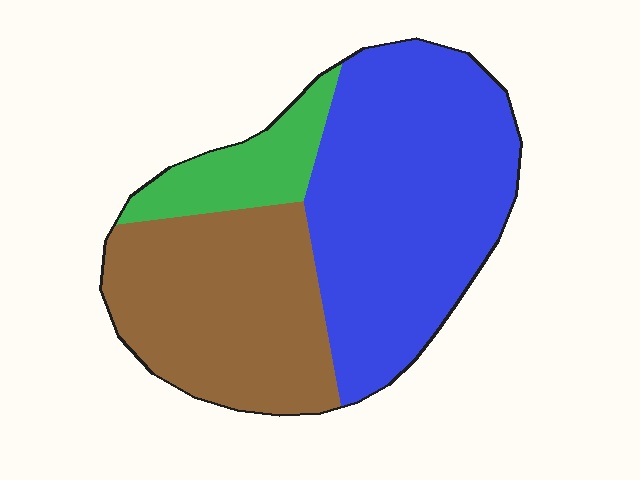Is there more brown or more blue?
Blue.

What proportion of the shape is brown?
Brown covers roughly 35% of the shape.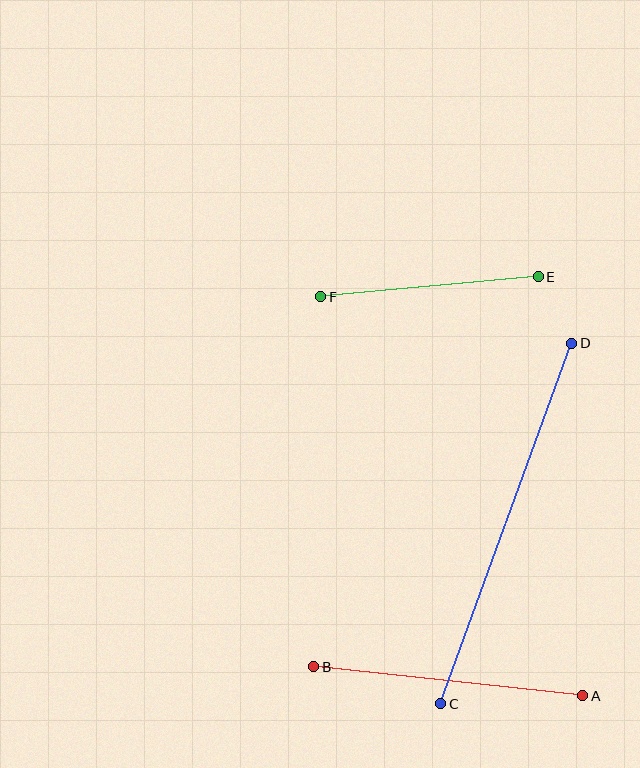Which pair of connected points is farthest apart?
Points C and D are farthest apart.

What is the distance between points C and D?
The distance is approximately 384 pixels.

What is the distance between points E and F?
The distance is approximately 218 pixels.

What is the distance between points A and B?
The distance is approximately 270 pixels.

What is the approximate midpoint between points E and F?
The midpoint is at approximately (430, 287) pixels.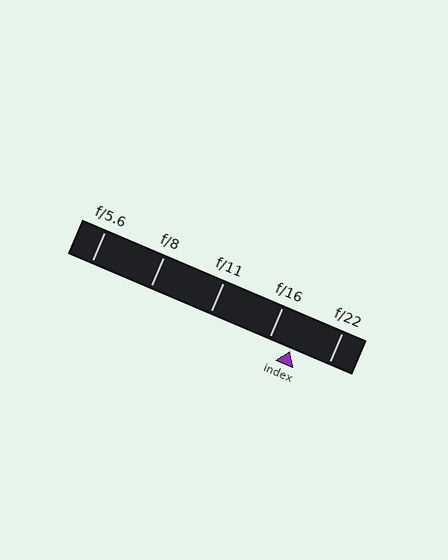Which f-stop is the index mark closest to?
The index mark is closest to f/16.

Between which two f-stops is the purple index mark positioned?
The index mark is between f/16 and f/22.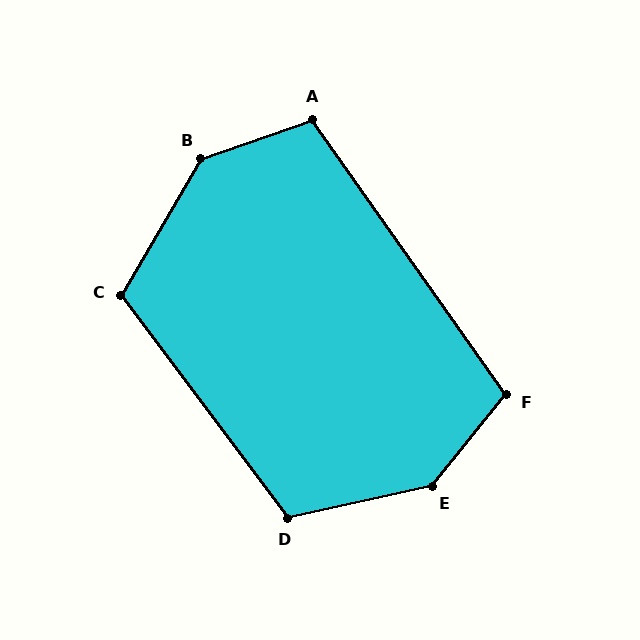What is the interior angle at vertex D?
Approximately 114 degrees (obtuse).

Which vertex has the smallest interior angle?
A, at approximately 106 degrees.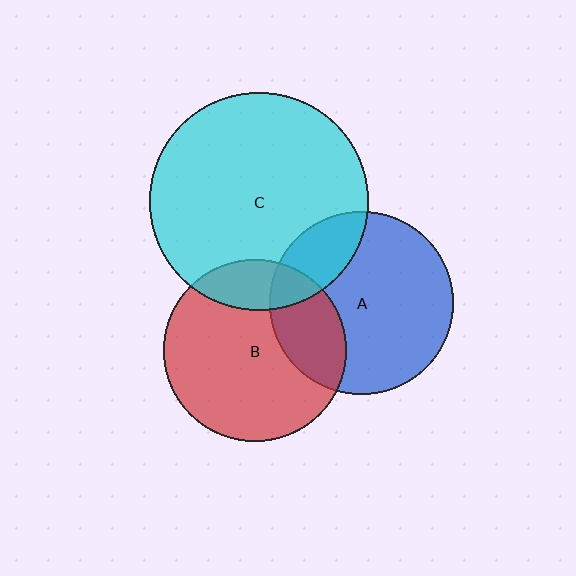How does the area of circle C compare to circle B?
Approximately 1.4 times.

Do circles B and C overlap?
Yes.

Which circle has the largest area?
Circle C (cyan).